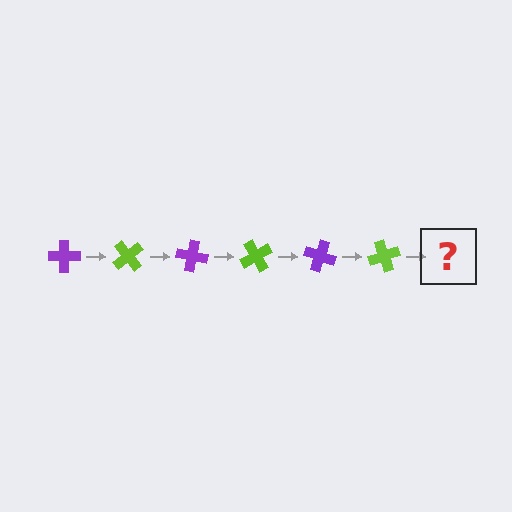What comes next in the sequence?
The next element should be a purple cross, rotated 300 degrees from the start.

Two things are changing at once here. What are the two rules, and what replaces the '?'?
The two rules are that it rotates 50 degrees each step and the color cycles through purple and lime. The '?' should be a purple cross, rotated 300 degrees from the start.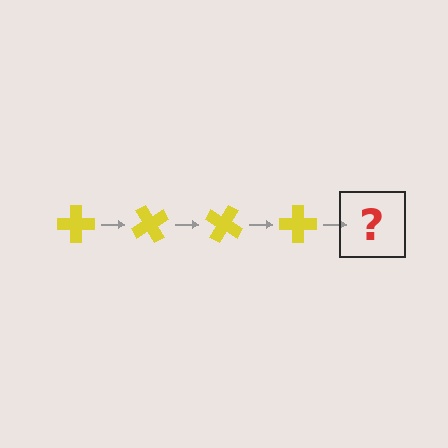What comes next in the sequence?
The next element should be a yellow cross rotated 240 degrees.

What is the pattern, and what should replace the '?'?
The pattern is that the cross rotates 60 degrees each step. The '?' should be a yellow cross rotated 240 degrees.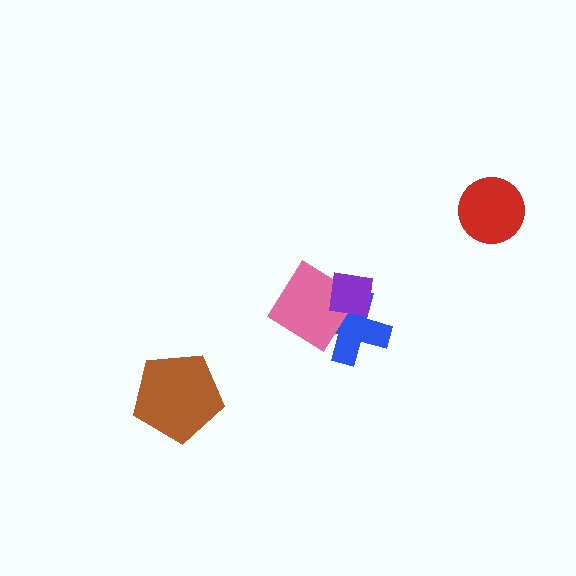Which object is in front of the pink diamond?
The purple square is in front of the pink diamond.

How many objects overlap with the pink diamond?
2 objects overlap with the pink diamond.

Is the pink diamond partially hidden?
Yes, it is partially covered by another shape.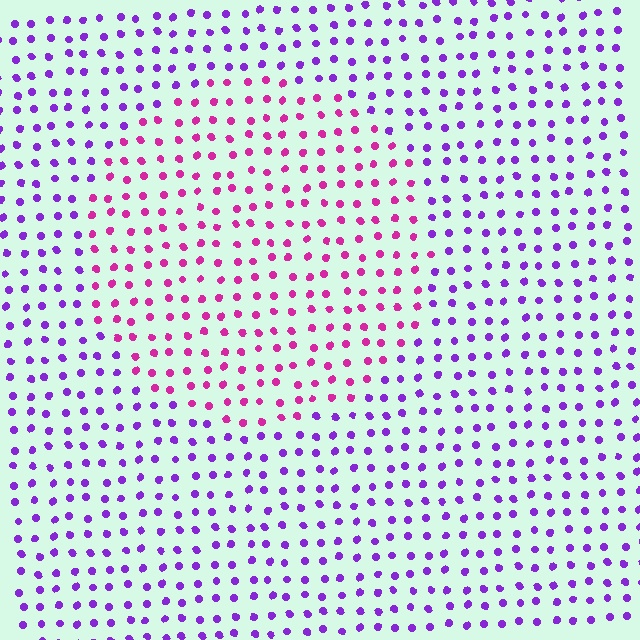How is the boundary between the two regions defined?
The boundary is defined purely by a slight shift in hue (about 44 degrees). Spacing, size, and orientation are identical on both sides.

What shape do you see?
I see a circle.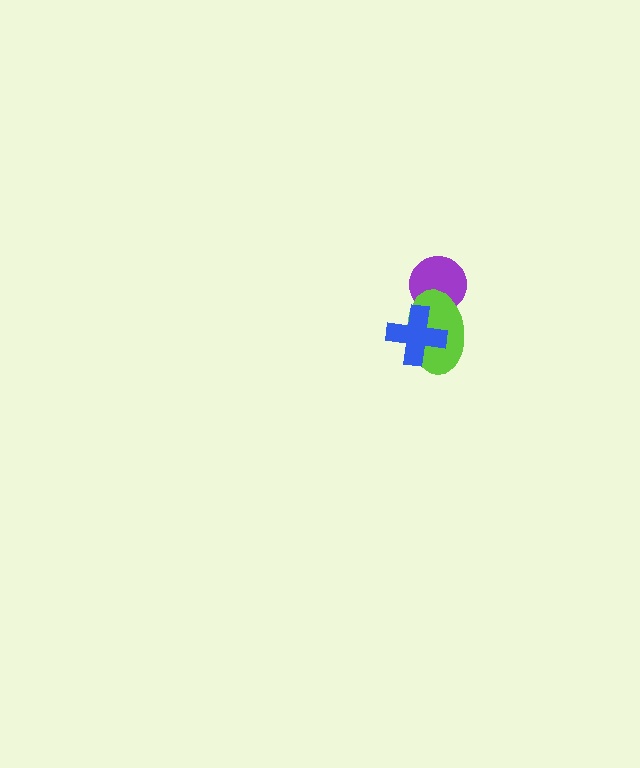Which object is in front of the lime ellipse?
The blue cross is in front of the lime ellipse.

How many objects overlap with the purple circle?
1 object overlaps with the purple circle.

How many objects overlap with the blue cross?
1 object overlaps with the blue cross.